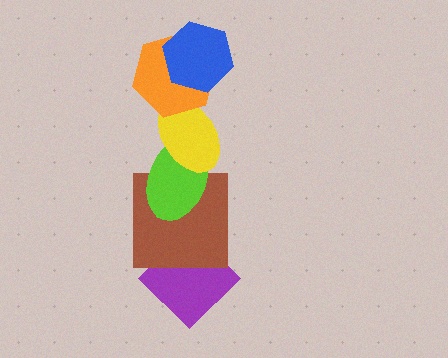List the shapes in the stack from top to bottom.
From top to bottom: the blue hexagon, the orange hexagon, the yellow ellipse, the lime ellipse, the brown square, the purple diamond.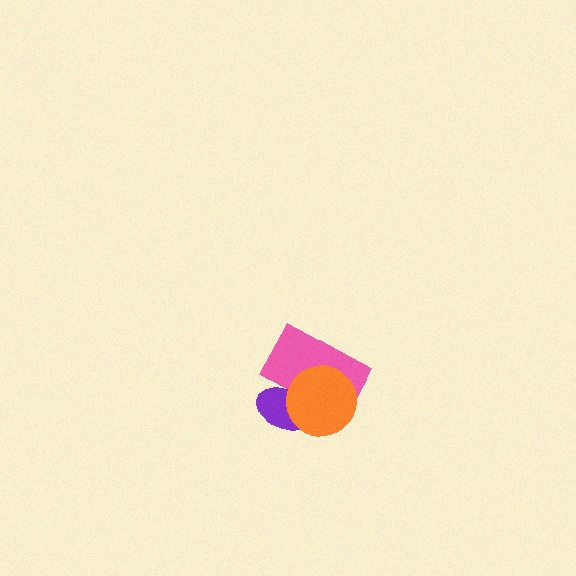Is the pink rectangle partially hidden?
Yes, it is partially covered by another shape.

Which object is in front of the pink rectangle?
The orange circle is in front of the pink rectangle.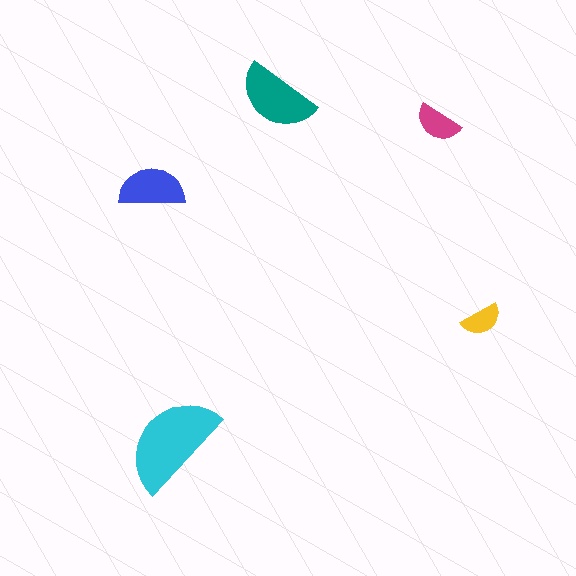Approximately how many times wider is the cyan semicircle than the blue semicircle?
About 1.5 times wider.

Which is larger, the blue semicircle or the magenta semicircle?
The blue one.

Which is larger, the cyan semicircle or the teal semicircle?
The cyan one.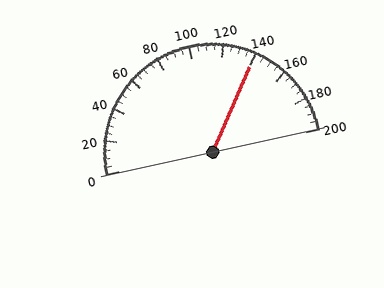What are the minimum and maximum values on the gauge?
The gauge ranges from 0 to 200.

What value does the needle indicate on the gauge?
The needle indicates approximately 140.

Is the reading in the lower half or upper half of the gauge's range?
The reading is in the upper half of the range (0 to 200).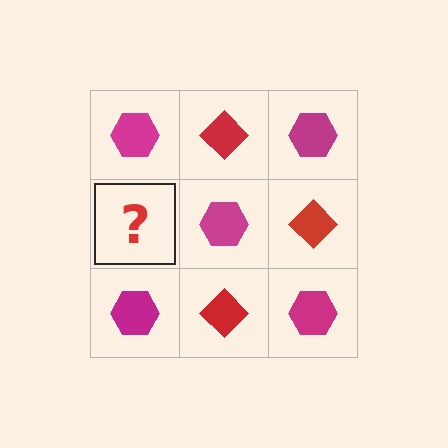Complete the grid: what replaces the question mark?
The question mark should be replaced with a red diamond.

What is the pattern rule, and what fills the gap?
The rule is that it alternates magenta hexagon and red diamond in a checkerboard pattern. The gap should be filled with a red diamond.